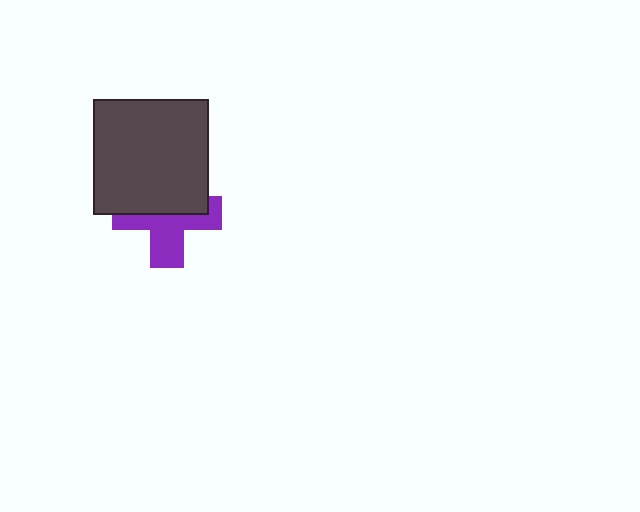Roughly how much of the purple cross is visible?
About half of it is visible (roughly 49%).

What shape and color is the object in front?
The object in front is a dark gray square.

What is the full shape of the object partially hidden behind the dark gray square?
The partially hidden object is a purple cross.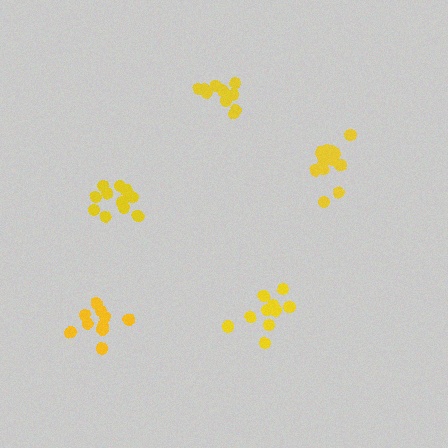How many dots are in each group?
Group 1: 10 dots, Group 2: 10 dots, Group 3: 12 dots, Group 4: 10 dots, Group 5: 13 dots (55 total).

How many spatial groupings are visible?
There are 5 spatial groupings.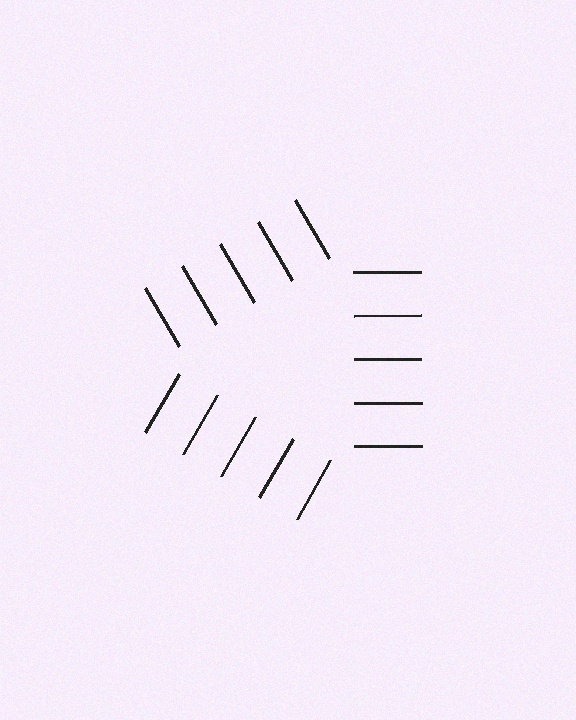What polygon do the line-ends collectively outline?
An illusory triangle — the line segments terminate on its edges but no continuous stroke is drawn.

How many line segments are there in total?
15 — 5 along each of the 3 edges.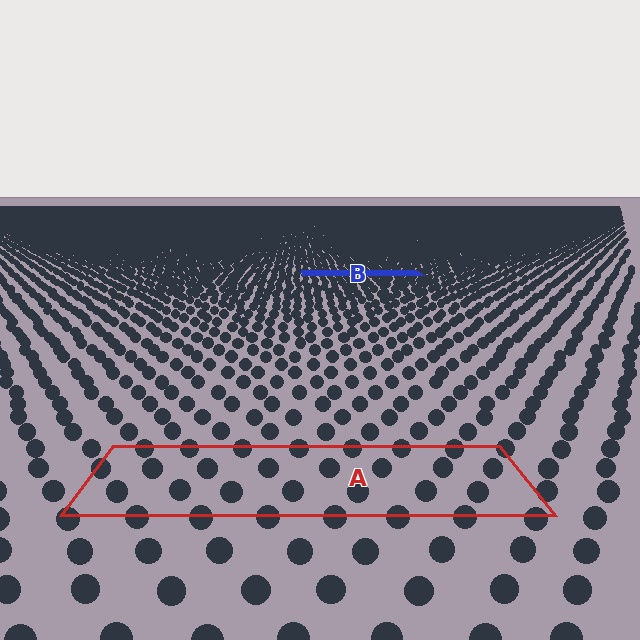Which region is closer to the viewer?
Region A is closer. The texture elements there are larger and more spread out.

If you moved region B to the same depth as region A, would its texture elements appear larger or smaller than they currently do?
They would appear larger. At a closer depth, the same texture elements are projected at a bigger on-screen size.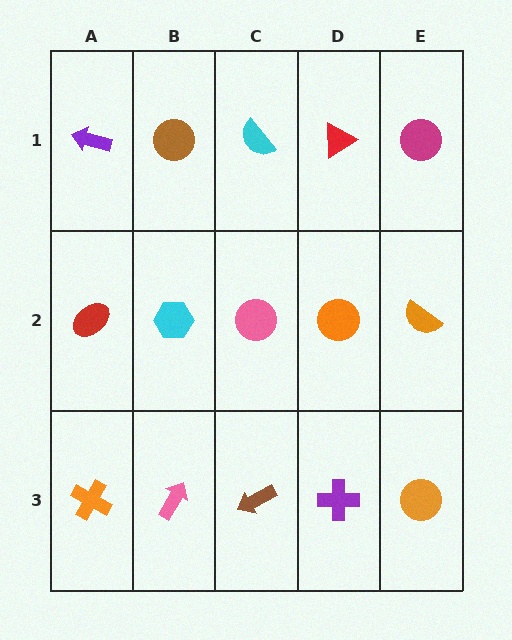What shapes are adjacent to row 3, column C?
A pink circle (row 2, column C), a pink arrow (row 3, column B), a purple cross (row 3, column D).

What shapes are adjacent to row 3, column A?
A red ellipse (row 2, column A), a pink arrow (row 3, column B).